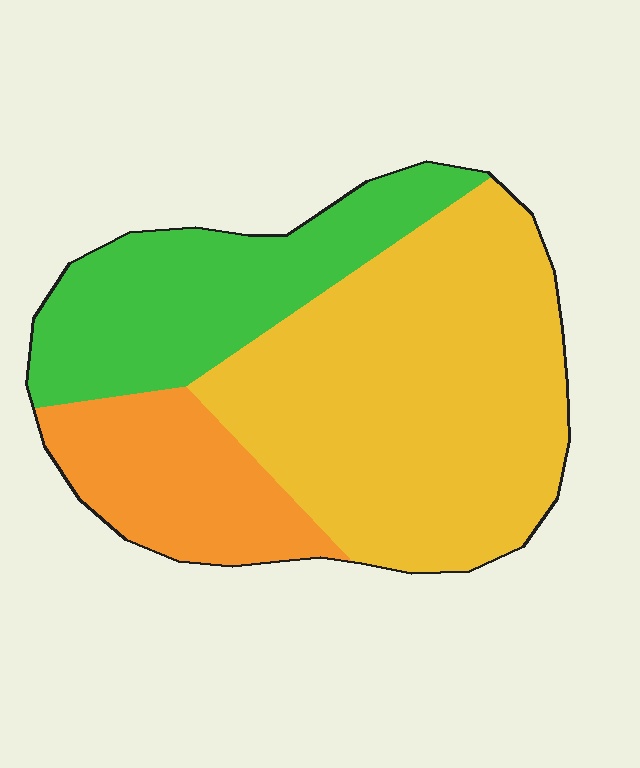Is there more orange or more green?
Green.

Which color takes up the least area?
Orange, at roughly 20%.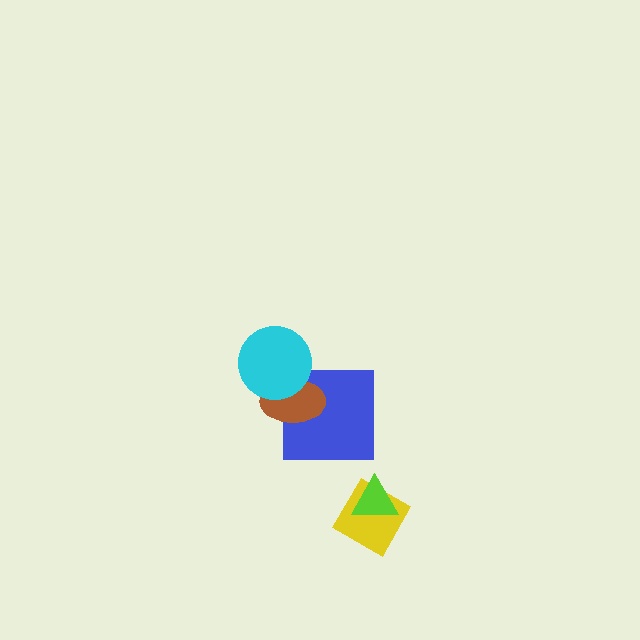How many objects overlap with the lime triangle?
1 object overlaps with the lime triangle.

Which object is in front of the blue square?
The brown ellipse is in front of the blue square.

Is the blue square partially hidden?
Yes, it is partially covered by another shape.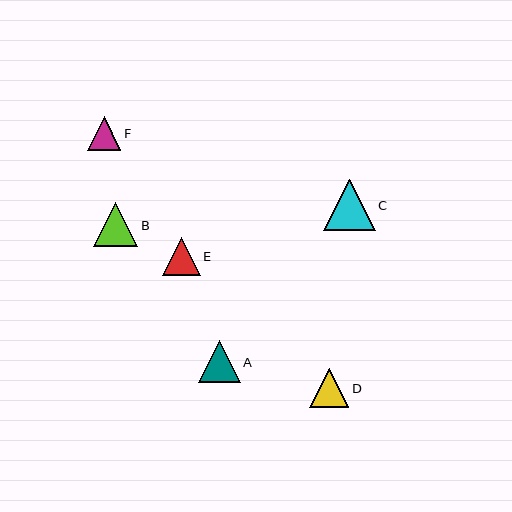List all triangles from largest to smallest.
From largest to smallest: C, B, A, D, E, F.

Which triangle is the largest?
Triangle C is the largest with a size of approximately 51 pixels.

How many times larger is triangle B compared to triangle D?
Triangle B is approximately 1.1 times the size of triangle D.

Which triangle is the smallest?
Triangle F is the smallest with a size of approximately 34 pixels.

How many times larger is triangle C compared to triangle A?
Triangle C is approximately 1.2 times the size of triangle A.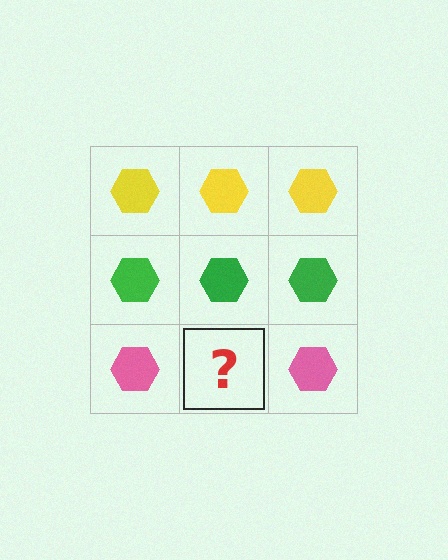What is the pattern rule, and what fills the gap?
The rule is that each row has a consistent color. The gap should be filled with a pink hexagon.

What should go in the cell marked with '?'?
The missing cell should contain a pink hexagon.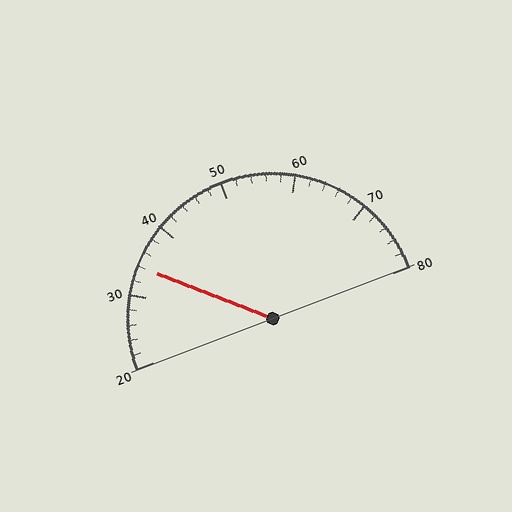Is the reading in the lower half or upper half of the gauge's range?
The reading is in the lower half of the range (20 to 80).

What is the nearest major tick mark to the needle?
The nearest major tick mark is 30.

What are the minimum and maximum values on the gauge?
The gauge ranges from 20 to 80.